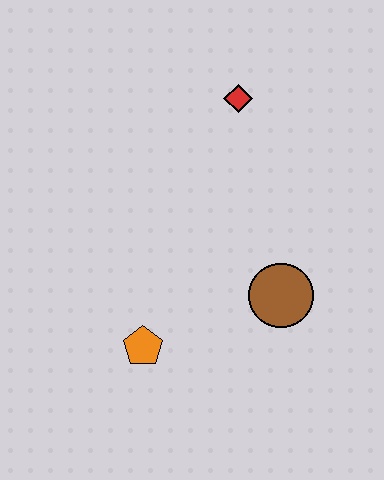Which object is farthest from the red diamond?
The orange pentagon is farthest from the red diamond.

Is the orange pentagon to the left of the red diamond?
Yes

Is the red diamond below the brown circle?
No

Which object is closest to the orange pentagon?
The brown circle is closest to the orange pentagon.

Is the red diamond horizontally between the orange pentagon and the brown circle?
Yes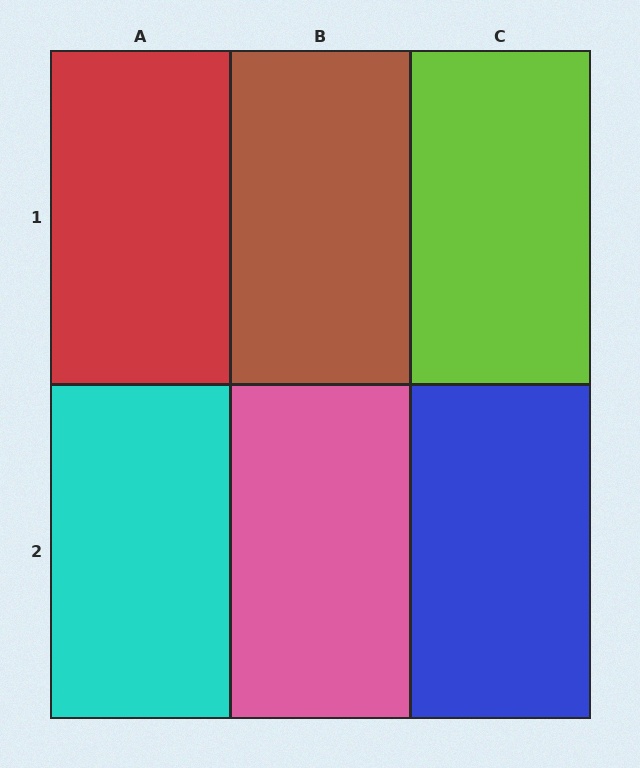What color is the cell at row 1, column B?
Brown.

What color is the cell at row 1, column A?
Red.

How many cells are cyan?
1 cell is cyan.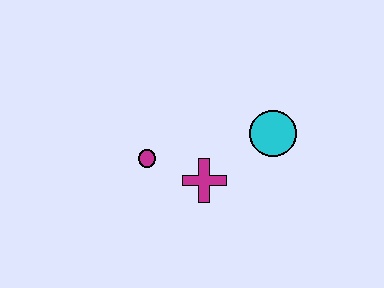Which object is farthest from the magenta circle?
The cyan circle is farthest from the magenta circle.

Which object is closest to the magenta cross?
The magenta circle is closest to the magenta cross.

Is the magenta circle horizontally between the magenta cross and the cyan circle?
No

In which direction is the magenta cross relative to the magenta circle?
The magenta cross is to the right of the magenta circle.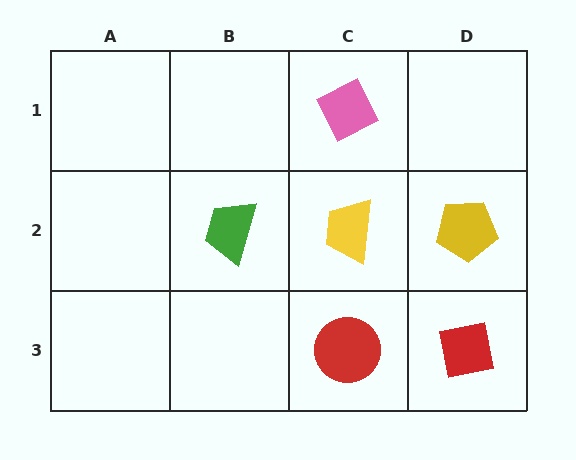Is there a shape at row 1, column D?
No, that cell is empty.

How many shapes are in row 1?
1 shape.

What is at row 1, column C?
A pink diamond.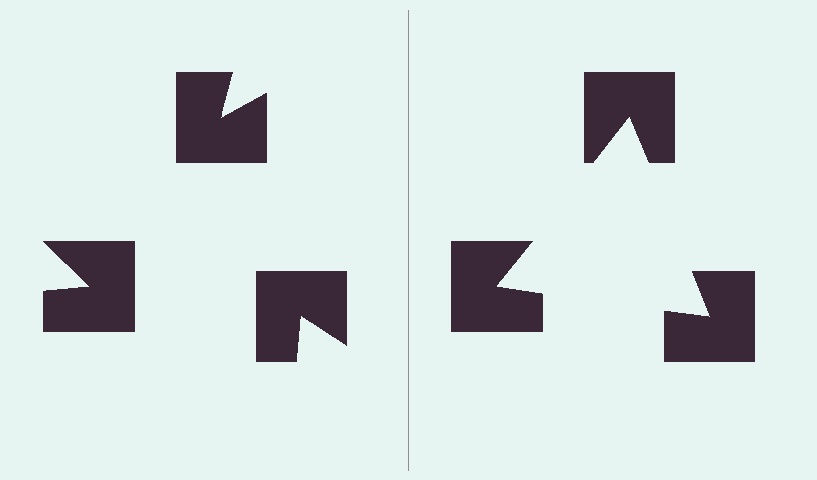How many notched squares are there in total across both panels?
6 — 3 on each side.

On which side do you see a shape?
An illusory triangle appears on the right side. On the left side the wedge cuts are rotated, so no coherent shape forms.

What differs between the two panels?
The notched squares are positioned identically on both sides; only the wedge orientations differ. On the right they align to a triangle; on the left they are misaligned.